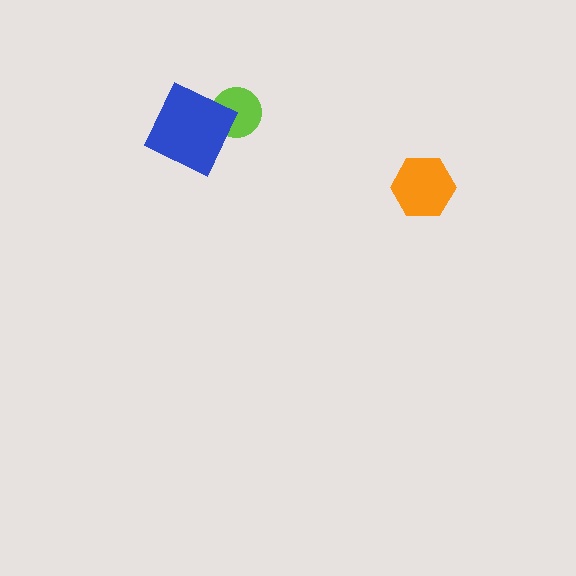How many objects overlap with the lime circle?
1 object overlaps with the lime circle.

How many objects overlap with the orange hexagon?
0 objects overlap with the orange hexagon.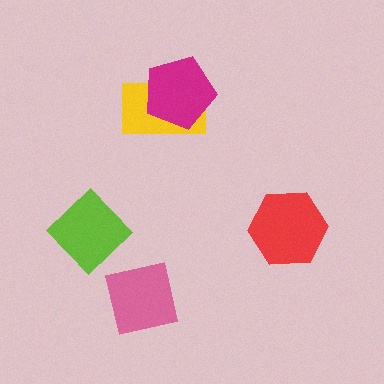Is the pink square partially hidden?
No, no other shape covers it.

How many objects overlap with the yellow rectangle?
1 object overlaps with the yellow rectangle.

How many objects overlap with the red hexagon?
0 objects overlap with the red hexagon.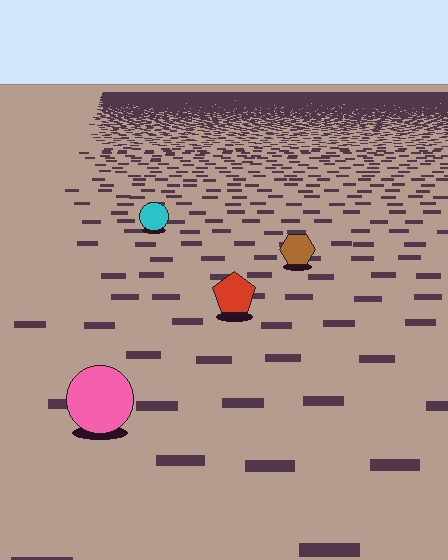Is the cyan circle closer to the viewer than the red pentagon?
No. The red pentagon is closer — you can tell from the texture gradient: the ground texture is coarser near it.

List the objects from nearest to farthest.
From nearest to farthest: the pink circle, the red pentagon, the brown hexagon, the cyan circle.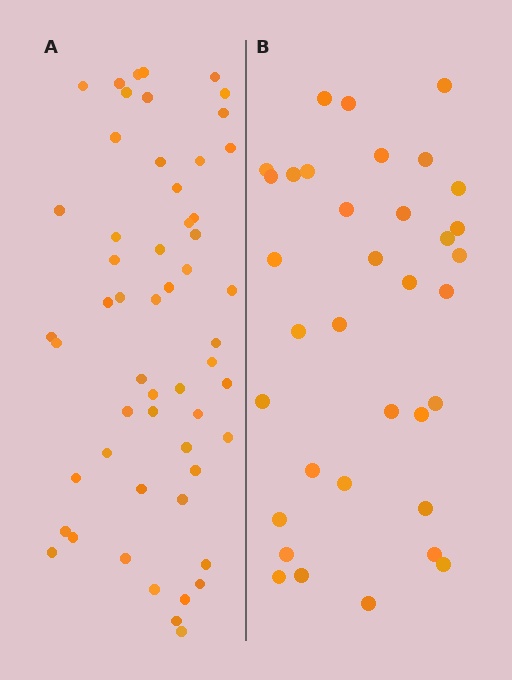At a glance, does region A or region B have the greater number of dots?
Region A (the left region) has more dots.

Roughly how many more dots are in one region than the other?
Region A has approximately 20 more dots than region B.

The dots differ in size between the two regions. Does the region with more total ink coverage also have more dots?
No. Region B has more total ink coverage because its dots are larger, but region A actually contains more individual dots. Total area can be misleading — the number of items is what matters here.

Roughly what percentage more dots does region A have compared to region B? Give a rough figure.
About 55% more.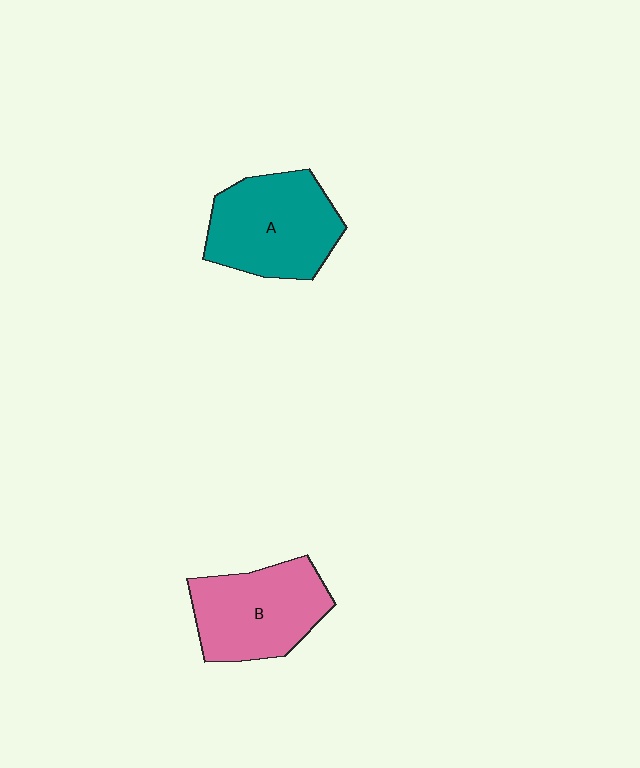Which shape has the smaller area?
Shape B (pink).